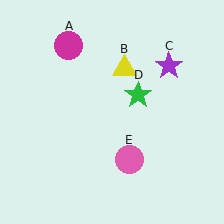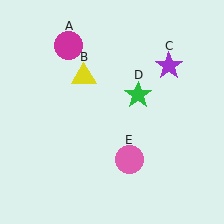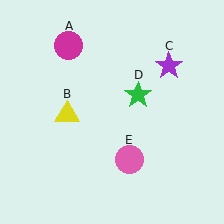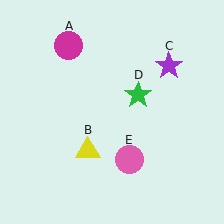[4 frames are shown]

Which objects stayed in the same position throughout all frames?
Magenta circle (object A) and purple star (object C) and green star (object D) and pink circle (object E) remained stationary.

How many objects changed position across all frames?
1 object changed position: yellow triangle (object B).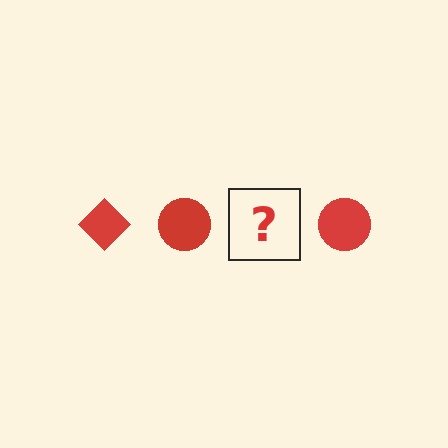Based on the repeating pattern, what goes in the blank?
The blank should be a red diamond.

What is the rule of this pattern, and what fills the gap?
The rule is that the pattern cycles through diamond, circle shapes in red. The gap should be filled with a red diamond.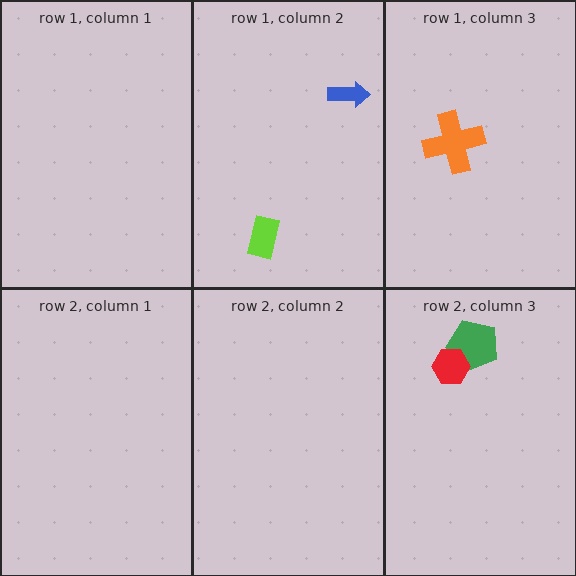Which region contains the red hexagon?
The row 2, column 3 region.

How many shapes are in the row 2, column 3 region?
2.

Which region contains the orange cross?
The row 1, column 3 region.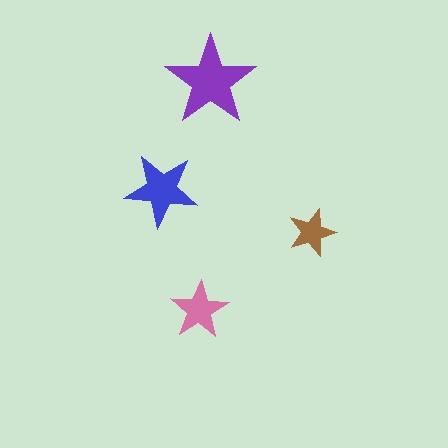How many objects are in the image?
There are 4 objects in the image.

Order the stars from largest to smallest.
the purple one, the blue one, the pink one, the brown one.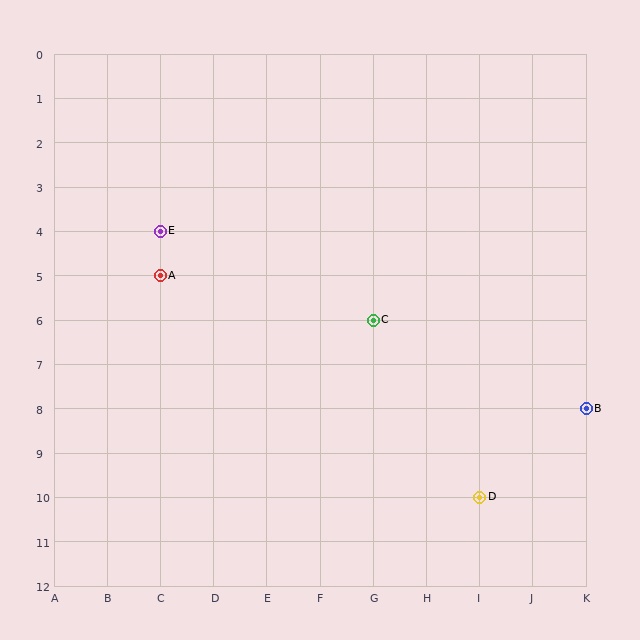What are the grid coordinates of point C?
Point C is at grid coordinates (G, 6).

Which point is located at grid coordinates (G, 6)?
Point C is at (G, 6).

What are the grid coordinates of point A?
Point A is at grid coordinates (C, 5).